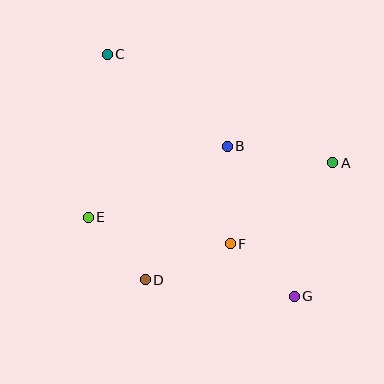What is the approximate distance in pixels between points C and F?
The distance between C and F is approximately 226 pixels.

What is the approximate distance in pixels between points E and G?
The distance between E and G is approximately 221 pixels.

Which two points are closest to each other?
Points F and G are closest to each other.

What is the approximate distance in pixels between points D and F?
The distance between D and F is approximately 93 pixels.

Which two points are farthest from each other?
Points C and G are farthest from each other.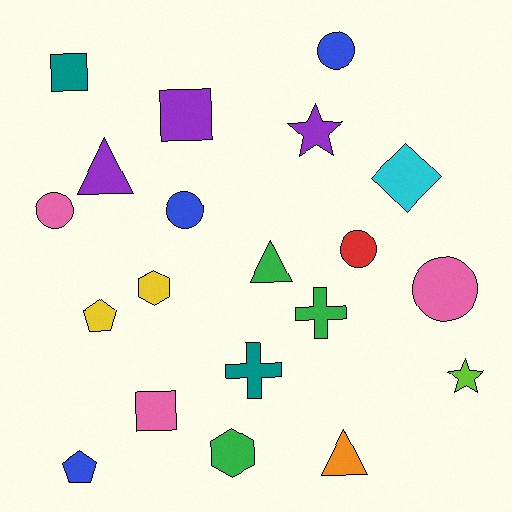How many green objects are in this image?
There are 3 green objects.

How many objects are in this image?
There are 20 objects.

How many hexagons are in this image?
There are 2 hexagons.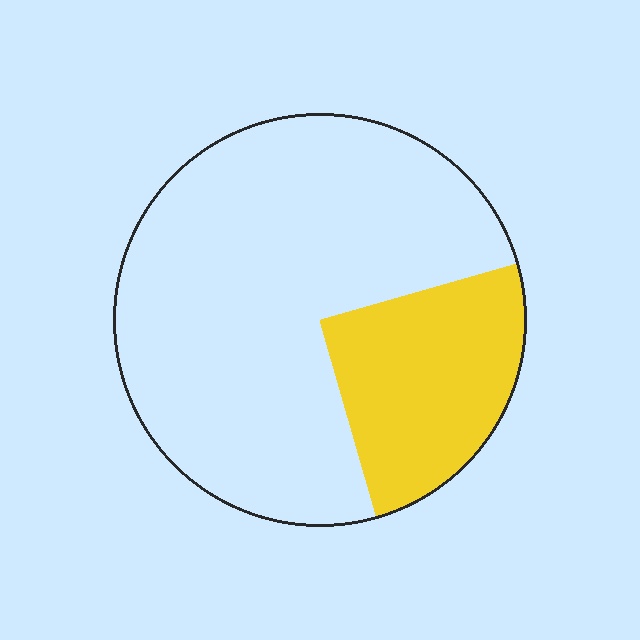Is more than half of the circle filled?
No.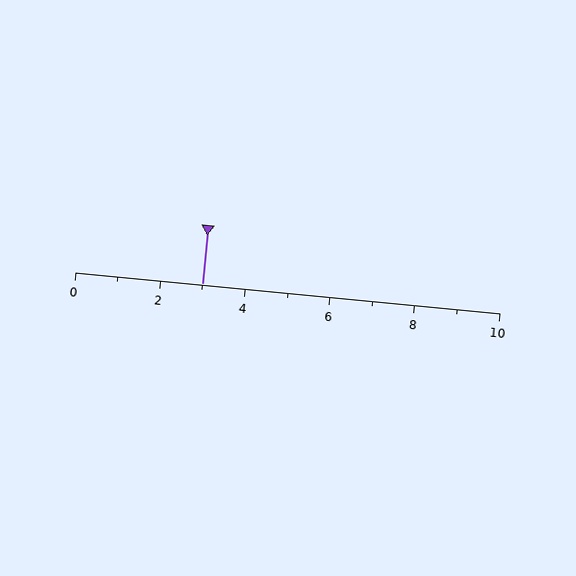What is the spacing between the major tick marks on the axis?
The major ticks are spaced 2 apart.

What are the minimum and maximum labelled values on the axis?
The axis runs from 0 to 10.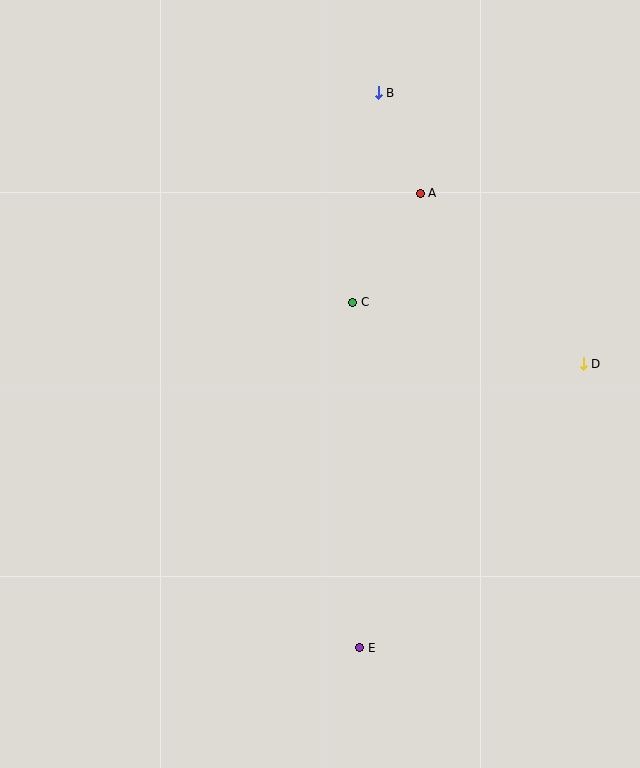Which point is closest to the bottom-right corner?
Point E is closest to the bottom-right corner.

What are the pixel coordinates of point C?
Point C is at (353, 302).